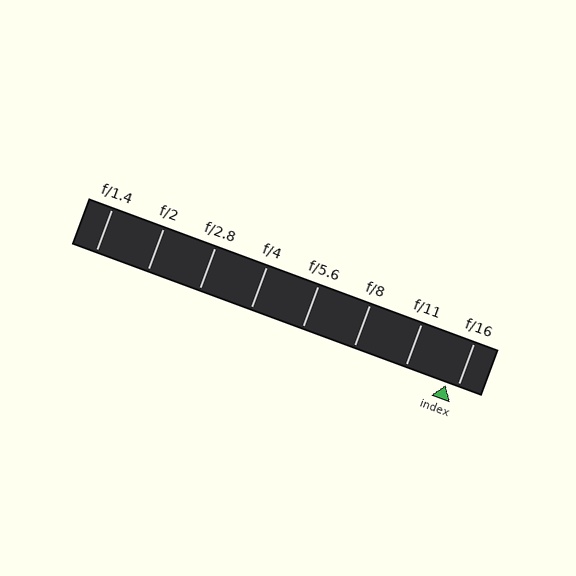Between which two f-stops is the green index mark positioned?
The index mark is between f/11 and f/16.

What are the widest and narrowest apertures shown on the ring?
The widest aperture shown is f/1.4 and the narrowest is f/16.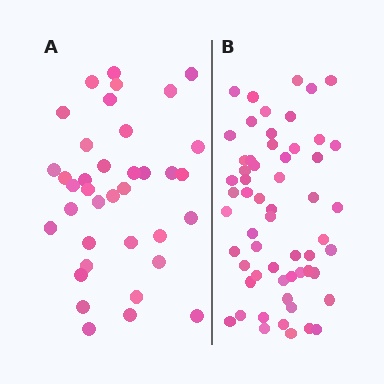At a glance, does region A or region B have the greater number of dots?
Region B (the right region) has more dots.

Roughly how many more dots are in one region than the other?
Region B has approximately 20 more dots than region A.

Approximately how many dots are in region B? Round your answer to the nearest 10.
About 60 dots. (The exact count is 58, which rounds to 60.)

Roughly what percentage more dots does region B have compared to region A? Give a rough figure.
About 55% more.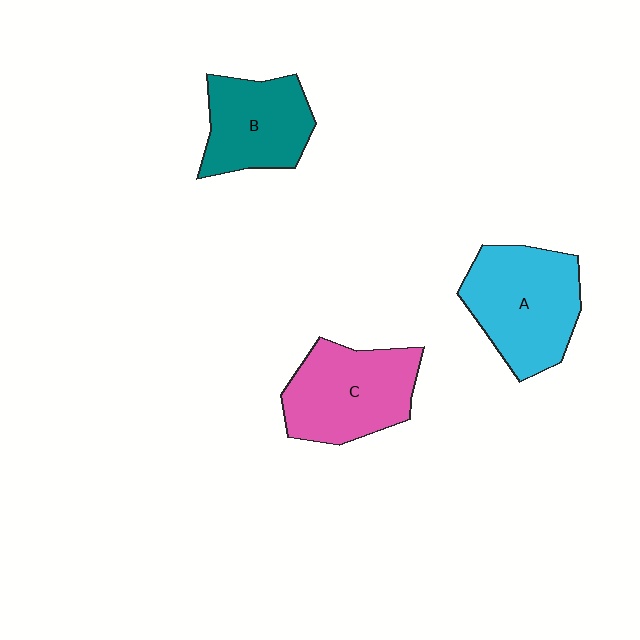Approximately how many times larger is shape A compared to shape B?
Approximately 1.3 times.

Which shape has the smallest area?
Shape B (teal).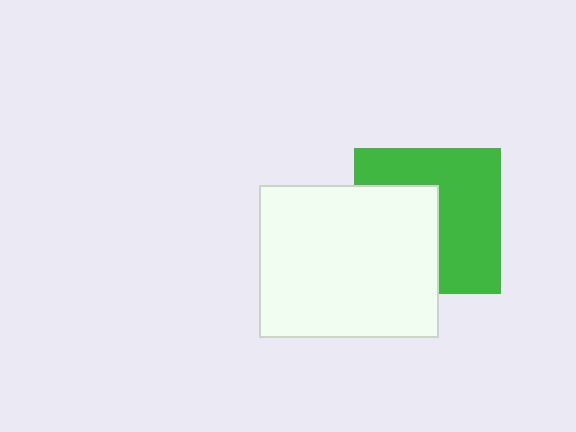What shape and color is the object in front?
The object in front is a white rectangle.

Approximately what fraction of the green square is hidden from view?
Roughly 43% of the green square is hidden behind the white rectangle.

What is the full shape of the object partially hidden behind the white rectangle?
The partially hidden object is a green square.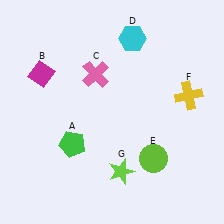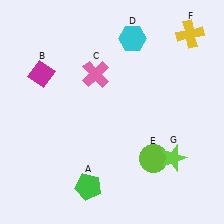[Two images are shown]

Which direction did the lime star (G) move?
The lime star (G) moved right.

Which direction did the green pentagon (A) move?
The green pentagon (A) moved down.